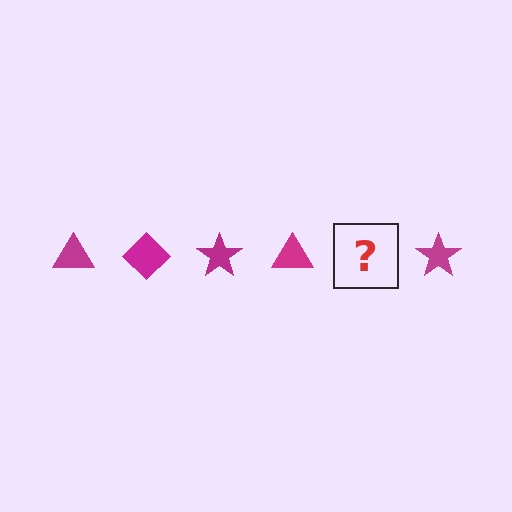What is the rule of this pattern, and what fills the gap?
The rule is that the pattern cycles through triangle, diamond, star shapes in magenta. The gap should be filled with a magenta diamond.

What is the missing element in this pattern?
The missing element is a magenta diamond.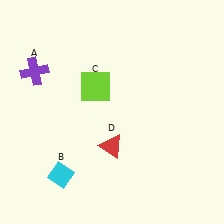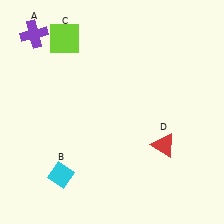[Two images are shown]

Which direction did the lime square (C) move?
The lime square (C) moved up.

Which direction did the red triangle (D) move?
The red triangle (D) moved right.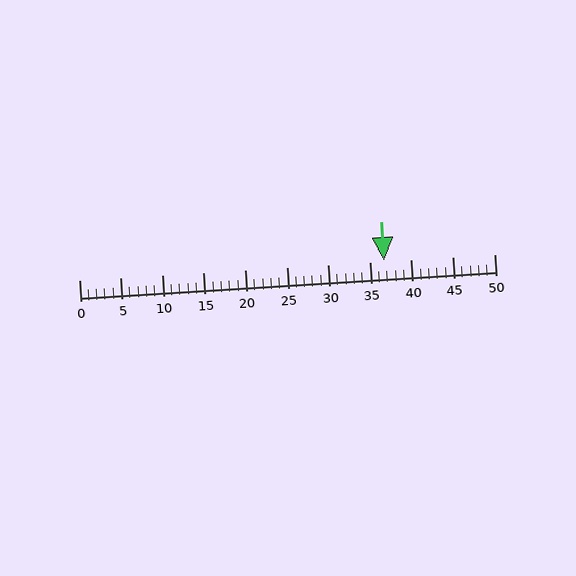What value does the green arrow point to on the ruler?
The green arrow points to approximately 37.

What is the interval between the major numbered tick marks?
The major tick marks are spaced 5 units apart.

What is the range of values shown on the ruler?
The ruler shows values from 0 to 50.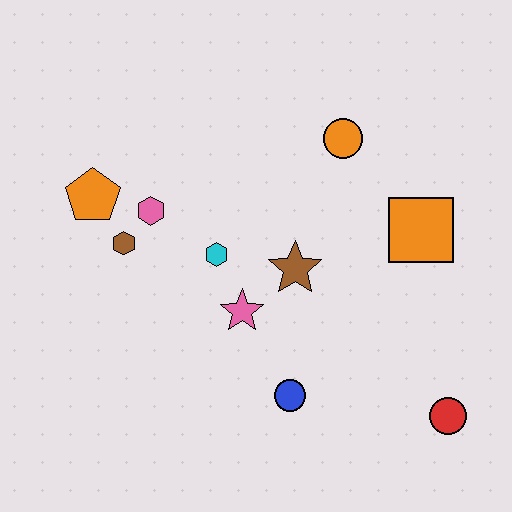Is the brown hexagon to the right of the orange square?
No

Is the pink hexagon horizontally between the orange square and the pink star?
No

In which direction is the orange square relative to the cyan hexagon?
The orange square is to the right of the cyan hexagon.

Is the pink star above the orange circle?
No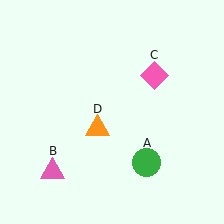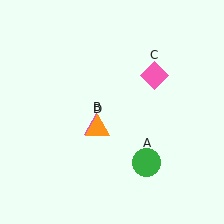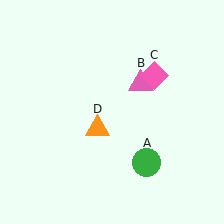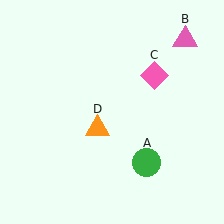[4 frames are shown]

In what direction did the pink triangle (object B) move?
The pink triangle (object B) moved up and to the right.